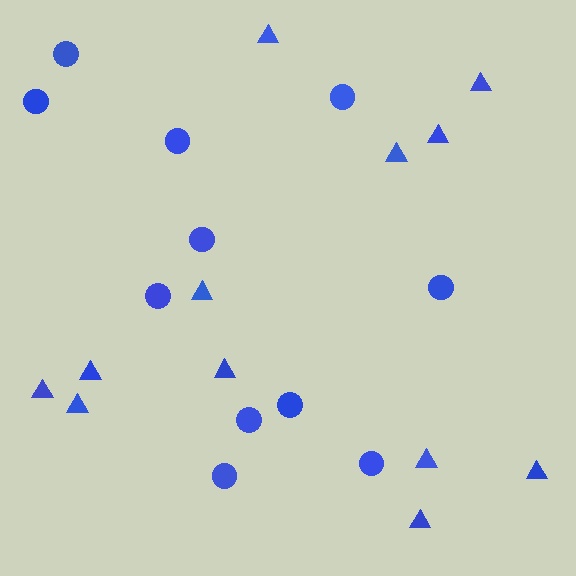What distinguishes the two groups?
There are 2 groups: one group of circles (11) and one group of triangles (12).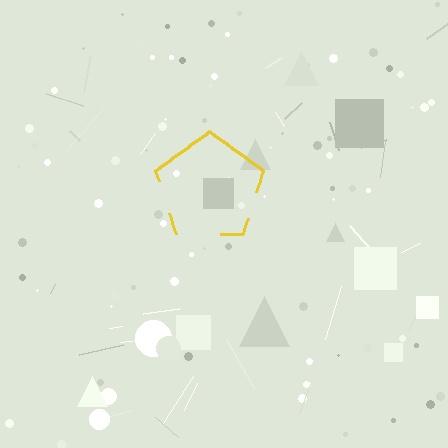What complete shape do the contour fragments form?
The contour fragments form a pentagon.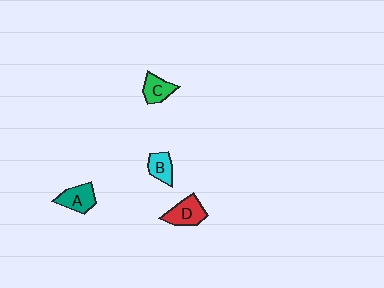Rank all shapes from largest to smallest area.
From largest to smallest: D (red), A (teal), C (green), B (cyan).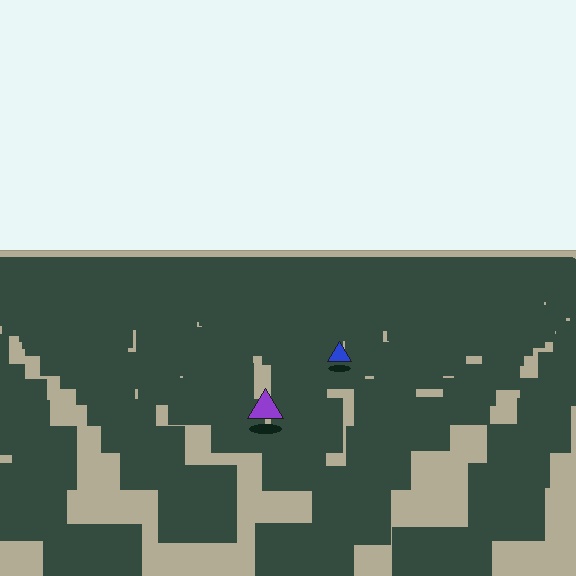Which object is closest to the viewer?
The purple triangle is closest. The texture marks near it are larger and more spread out.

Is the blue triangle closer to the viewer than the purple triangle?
No. The purple triangle is closer — you can tell from the texture gradient: the ground texture is coarser near it.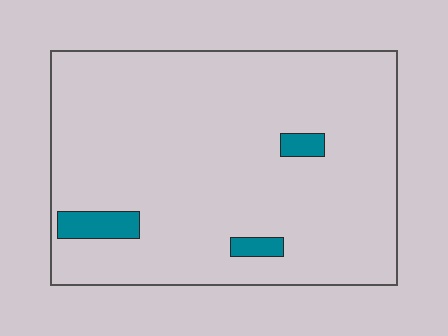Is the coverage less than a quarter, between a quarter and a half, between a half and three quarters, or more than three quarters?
Less than a quarter.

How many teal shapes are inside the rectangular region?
3.